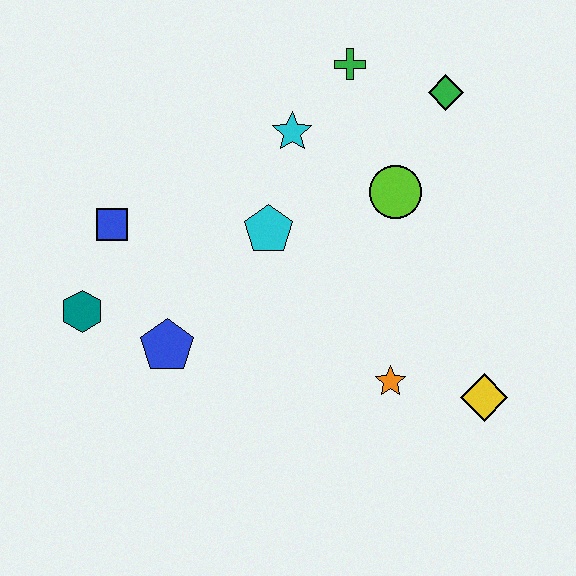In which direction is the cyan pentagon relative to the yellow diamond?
The cyan pentagon is to the left of the yellow diamond.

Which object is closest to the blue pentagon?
The teal hexagon is closest to the blue pentagon.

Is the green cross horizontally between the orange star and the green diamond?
No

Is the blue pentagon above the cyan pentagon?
No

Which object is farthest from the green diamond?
The teal hexagon is farthest from the green diamond.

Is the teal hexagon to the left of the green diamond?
Yes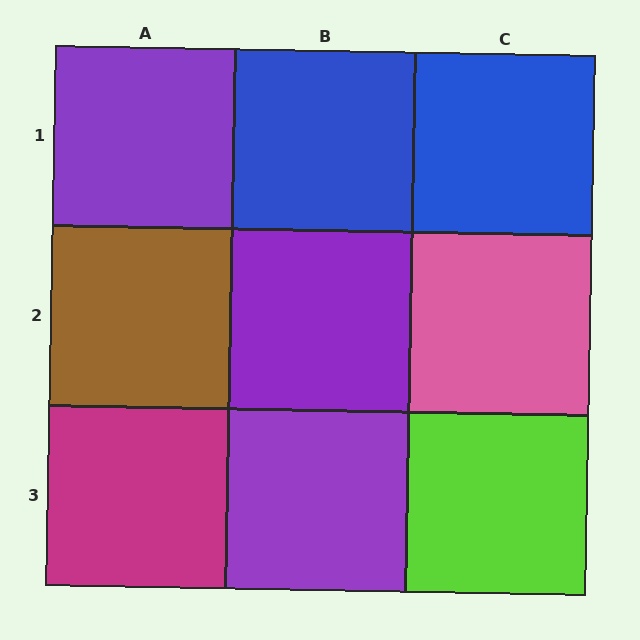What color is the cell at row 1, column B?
Blue.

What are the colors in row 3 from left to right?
Magenta, purple, lime.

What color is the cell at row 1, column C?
Blue.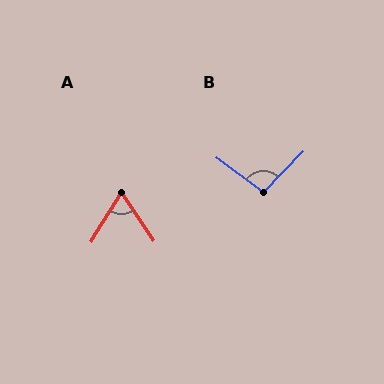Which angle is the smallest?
A, at approximately 66 degrees.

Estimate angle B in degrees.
Approximately 98 degrees.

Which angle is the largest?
B, at approximately 98 degrees.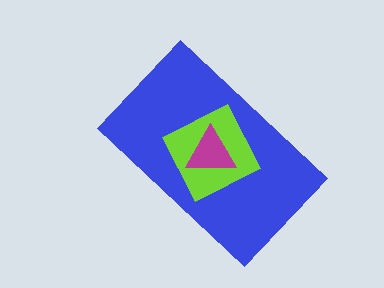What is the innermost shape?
The magenta triangle.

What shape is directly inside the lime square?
The magenta triangle.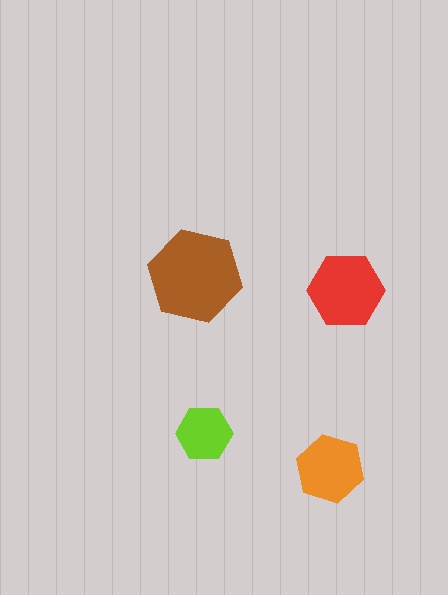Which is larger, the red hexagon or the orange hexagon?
The red one.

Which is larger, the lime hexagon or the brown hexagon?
The brown one.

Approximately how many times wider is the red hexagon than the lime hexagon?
About 1.5 times wider.